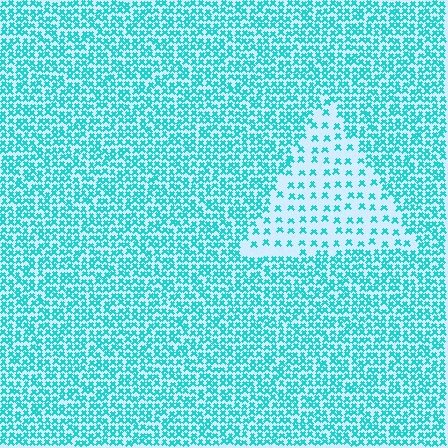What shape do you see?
I see a triangle.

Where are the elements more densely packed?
The elements are more densely packed outside the triangle boundary.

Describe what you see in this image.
The image contains small cyan elements arranged at two different densities. A triangle-shaped region is visible where the elements are less densely packed than the surrounding area.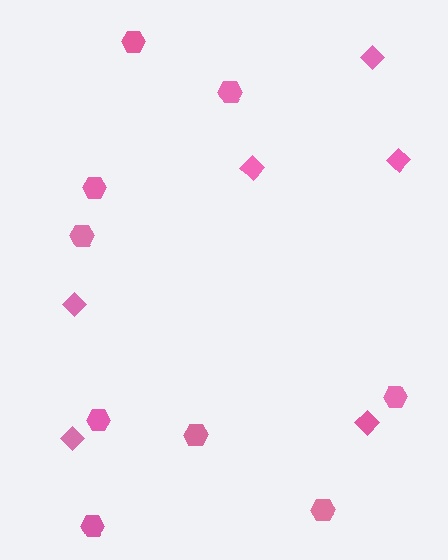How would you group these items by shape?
There are 2 groups: one group of diamonds (6) and one group of hexagons (9).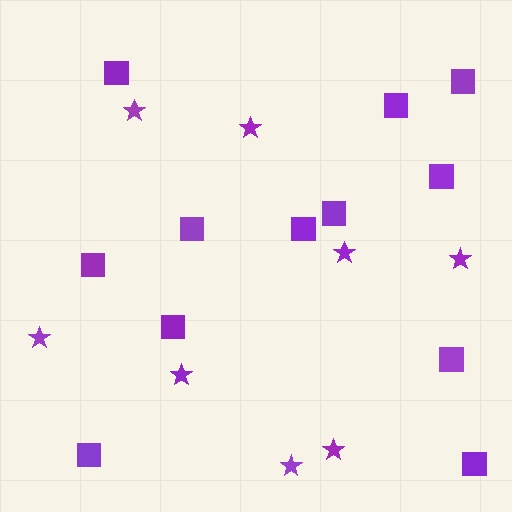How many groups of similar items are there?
There are 2 groups: one group of stars (8) and one group of squares (12).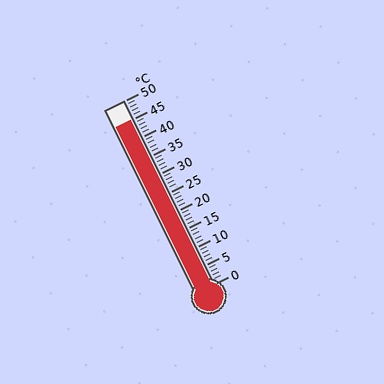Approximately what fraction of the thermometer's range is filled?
The thermometer is filled to approximately 90% of its range.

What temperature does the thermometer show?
The thermometer shows approximately 45°C.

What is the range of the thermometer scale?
The thermometer scale ranges from 0°C to 50°C.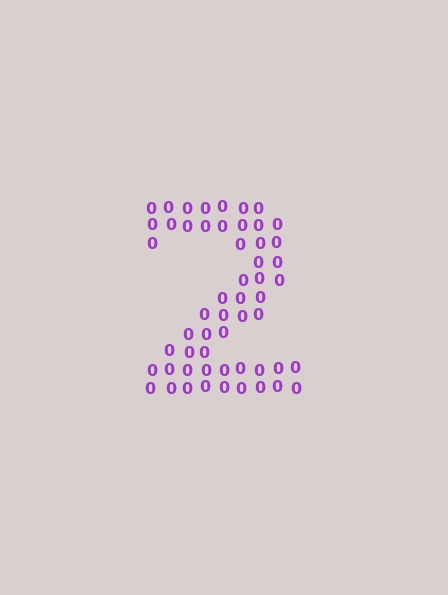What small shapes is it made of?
It is made of small digit 0's.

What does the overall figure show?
The overall figure shows the digit 2.